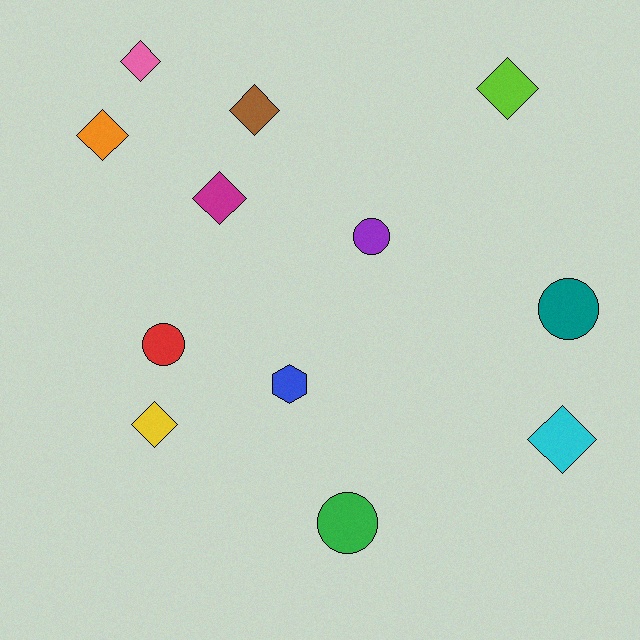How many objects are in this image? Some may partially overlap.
There are 12 objects.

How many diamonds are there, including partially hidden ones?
There are 7 diamonds.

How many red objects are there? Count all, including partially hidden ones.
There is 1 red object.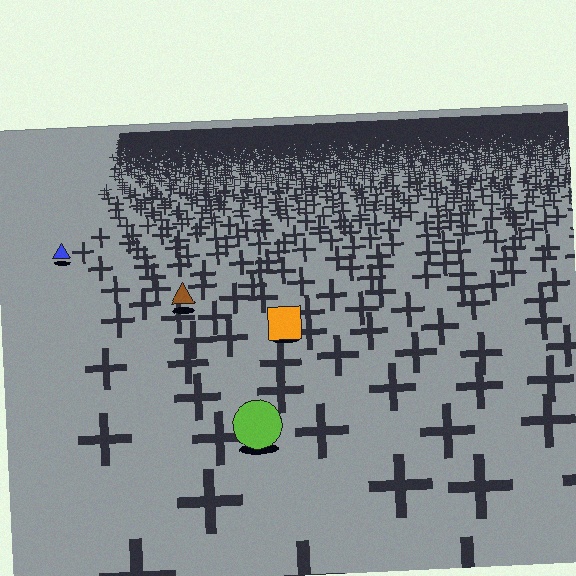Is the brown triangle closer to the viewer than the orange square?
No. The orange square is closer — you can tell from the texture gradient: the ground texture is coarser near it.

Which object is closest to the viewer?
The lime circle is closest. The texture marks near it are larger and more spread out.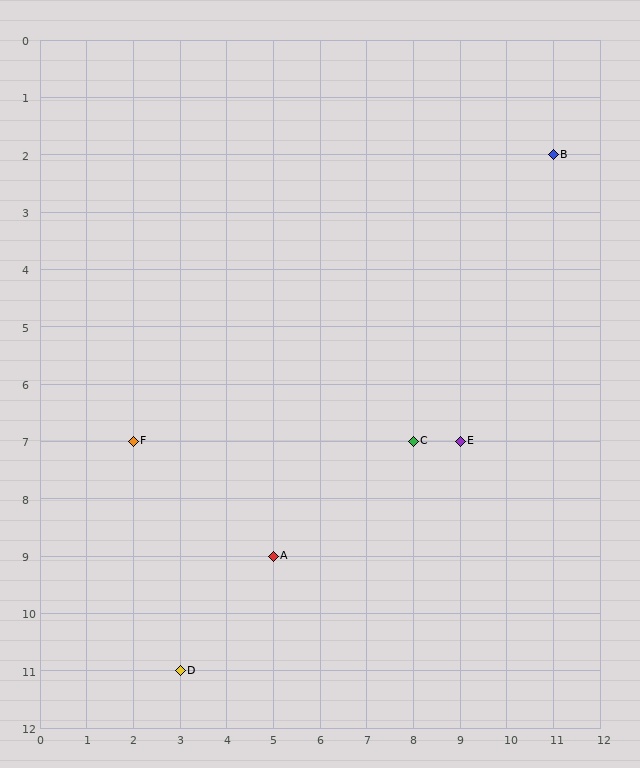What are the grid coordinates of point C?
Point C is at grid coordinates (8, 7).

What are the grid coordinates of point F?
Point F is at grid coordinates (2, 7).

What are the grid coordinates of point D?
Point D is at grid coordinates (3, 11).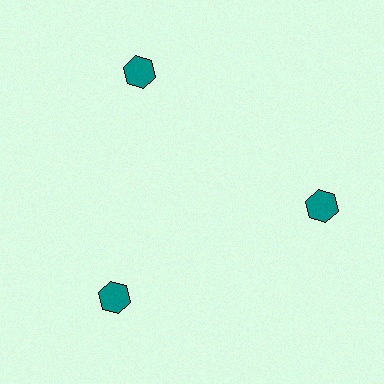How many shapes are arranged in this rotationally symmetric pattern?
There are 3 shapes, arranged in 3 groups of 1.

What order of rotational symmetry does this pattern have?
This pattern has 3-fold rotational symmetry.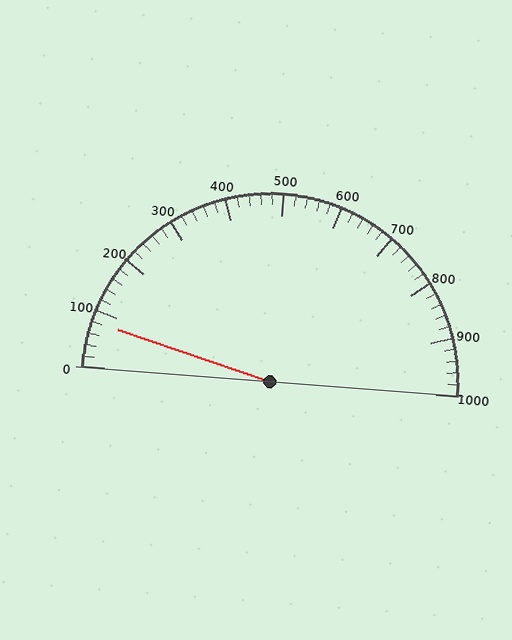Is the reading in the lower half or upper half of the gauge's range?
The reading is in the lower half of the range (0 to 1000).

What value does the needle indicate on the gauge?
The needle indicates approximately 80.